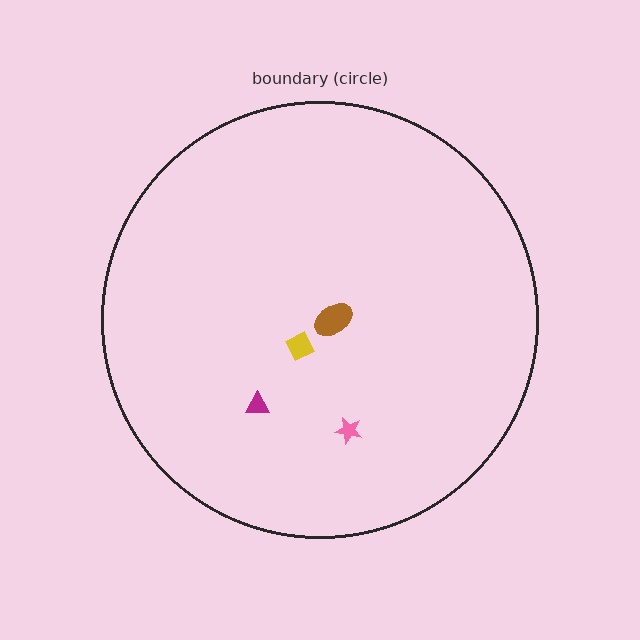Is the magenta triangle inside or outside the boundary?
Inside.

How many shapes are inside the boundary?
4 inside, 0 outside.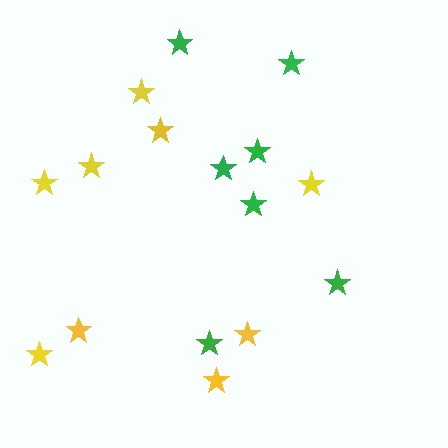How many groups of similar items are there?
There are 2 groups: one group of yellow stars (9) and one group of green stars (7).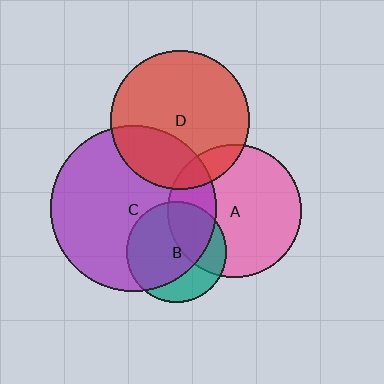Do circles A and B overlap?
Yes.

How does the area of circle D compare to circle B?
Approximately 1.9 times.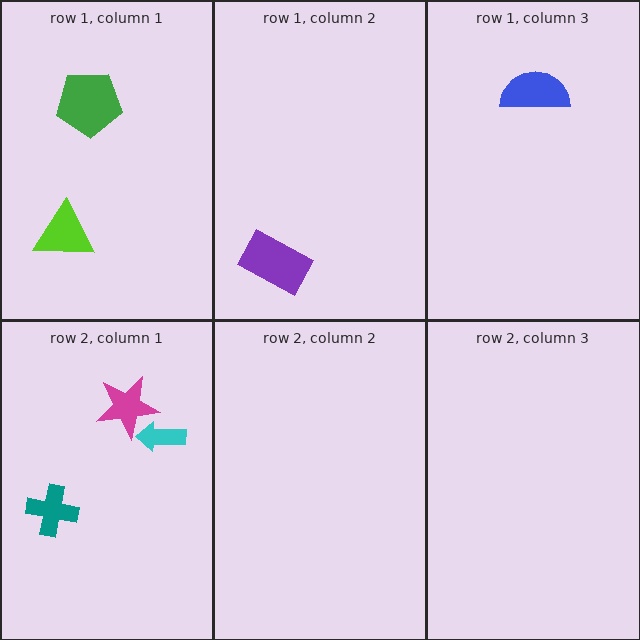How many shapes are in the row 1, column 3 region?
1.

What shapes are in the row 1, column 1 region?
The lime triangle, the green pentagon.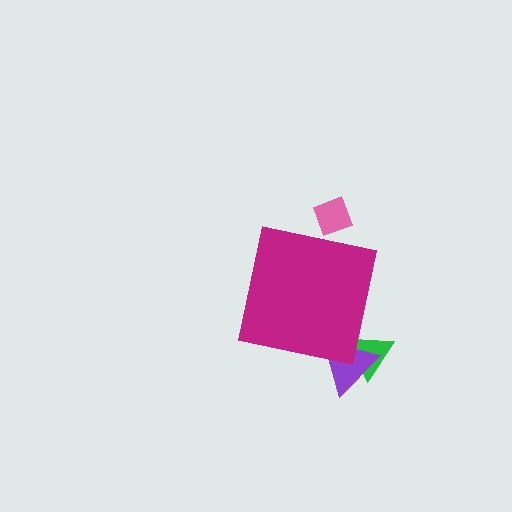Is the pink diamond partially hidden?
Yes, the pink diamond is partially hidden behind the magenta square.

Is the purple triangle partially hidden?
Yes, the purple triangle is partially hidden behind the magenta square.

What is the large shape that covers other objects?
A magenta square.